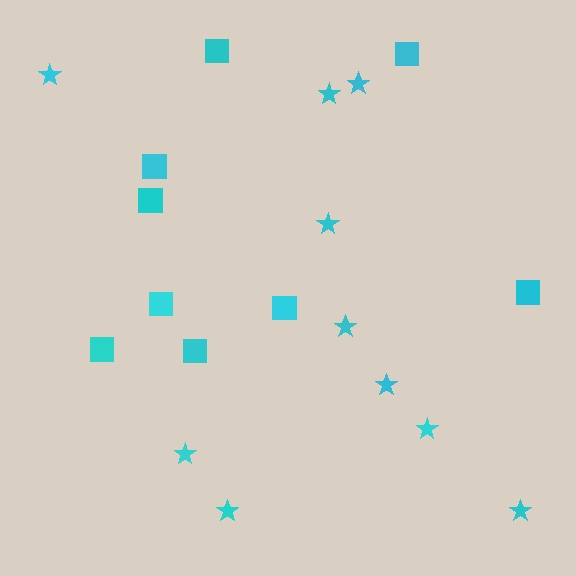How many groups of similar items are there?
There are 2 groups: one group of squares (9) and one group of stars (10).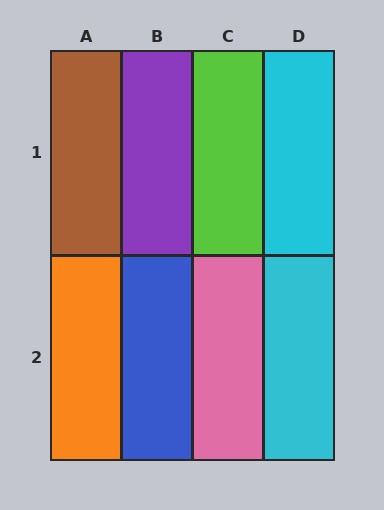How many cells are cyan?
2 cells are cyan.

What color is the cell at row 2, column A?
Orange.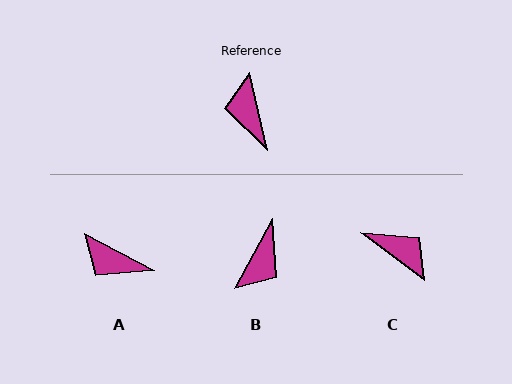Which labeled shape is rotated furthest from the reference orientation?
C, about 140 degrees away.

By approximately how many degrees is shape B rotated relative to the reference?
Approximately 138 degrees counter-clockwise.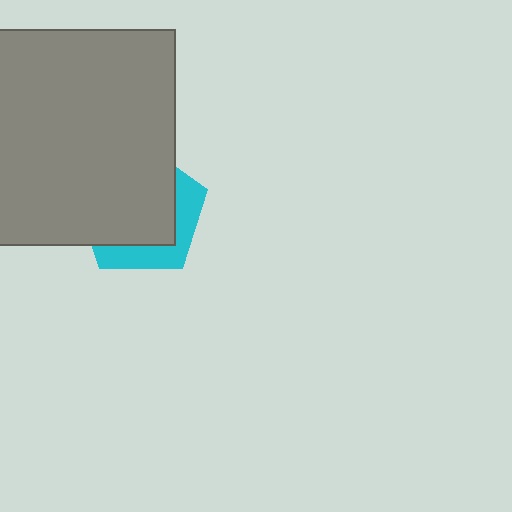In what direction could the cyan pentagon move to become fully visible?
The cyan pentagon could move toward the lower-right. That would shift it out from behind the gray square entirely.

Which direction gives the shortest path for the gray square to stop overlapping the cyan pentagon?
Moving toward the upper-left gives the shortest separation.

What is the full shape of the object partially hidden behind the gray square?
The partially hidden object is a cyan pentagon.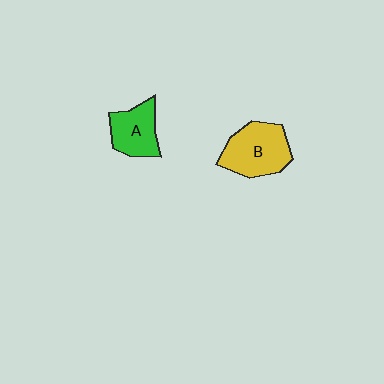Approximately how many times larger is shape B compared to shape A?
Approximately 1.4 times.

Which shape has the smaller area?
Shape A (green).